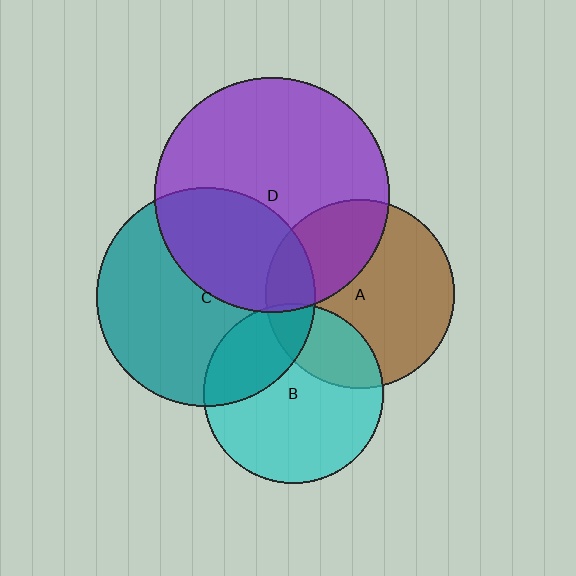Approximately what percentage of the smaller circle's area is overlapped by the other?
Approximately 30%.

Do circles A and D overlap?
Yes.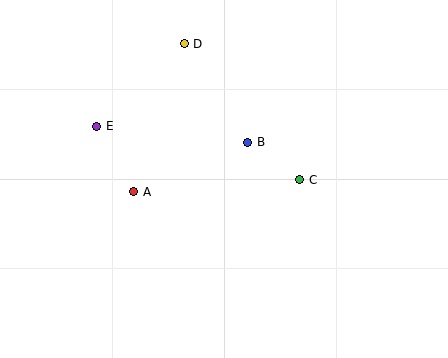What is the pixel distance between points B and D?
The distance between B and D is 117 pixels.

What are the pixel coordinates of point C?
Point C is at (300, 180).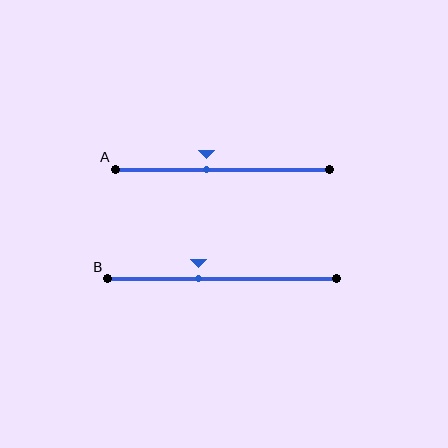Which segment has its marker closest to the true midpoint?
Segment A has its marker closest to the true midpoint.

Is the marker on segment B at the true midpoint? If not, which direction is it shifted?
No, the marker on segment B is shifted to the left by about 10% of the segment length.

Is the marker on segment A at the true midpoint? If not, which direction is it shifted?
No, the marker on segment A is shifted to the left by about 7% of the segment length.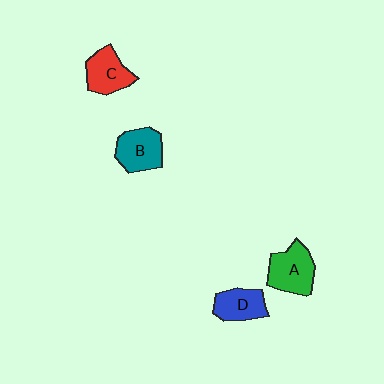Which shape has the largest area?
Shape A (green).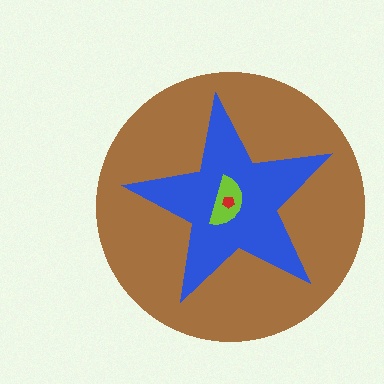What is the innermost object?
The red pentagon.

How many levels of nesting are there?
4.